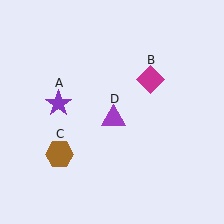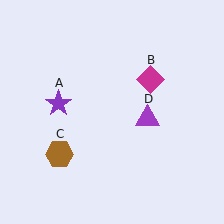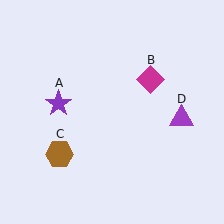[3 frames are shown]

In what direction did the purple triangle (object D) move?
The purple triangle (object D) moved right.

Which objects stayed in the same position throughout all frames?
Purple star (object A) and magenta diamond (object B) and brown hexagon (object C) remained stationary.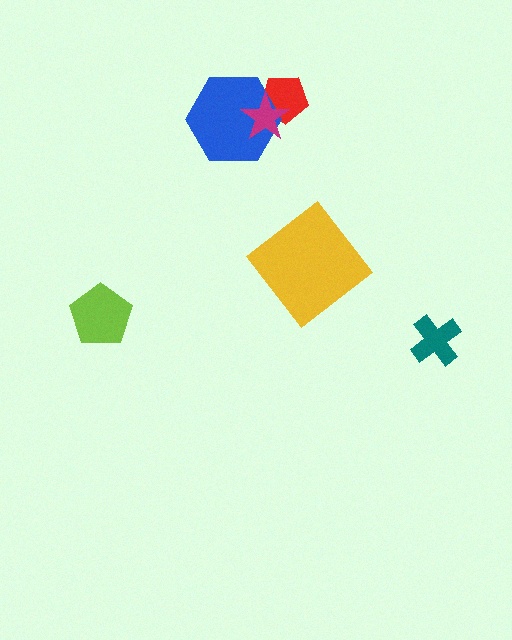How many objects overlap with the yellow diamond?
0 objects overlap with the yellow diamond.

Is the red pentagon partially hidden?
Yes, it is partially covered by another shape.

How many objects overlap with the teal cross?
0 objects overlap with the teal cross.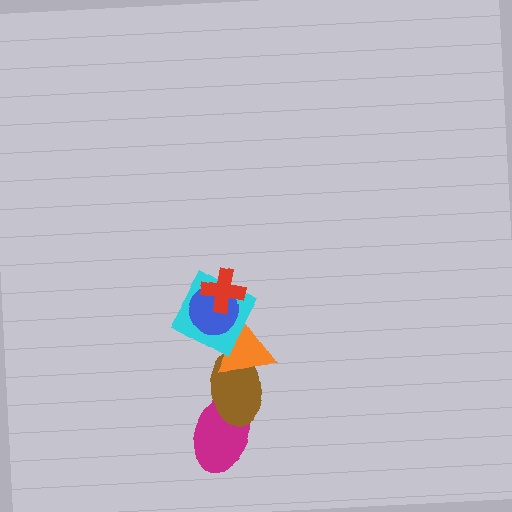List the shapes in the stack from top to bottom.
From top to bottom: the red cross, the blue circle, the cyan square, the orange triangle, the brown ellipse, the magenta ellipse.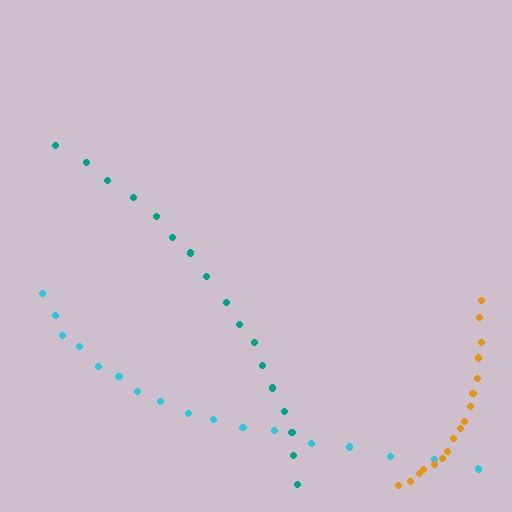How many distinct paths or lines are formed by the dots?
There are 3 distinct paths.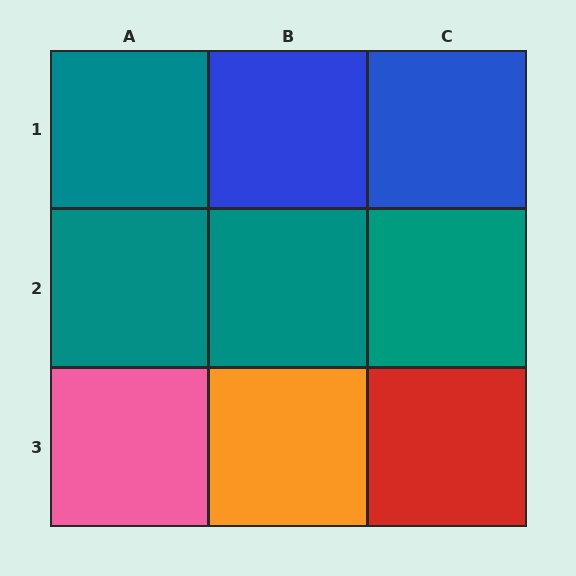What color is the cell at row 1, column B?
Blue.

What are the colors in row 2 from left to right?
Teal, teal, teal.